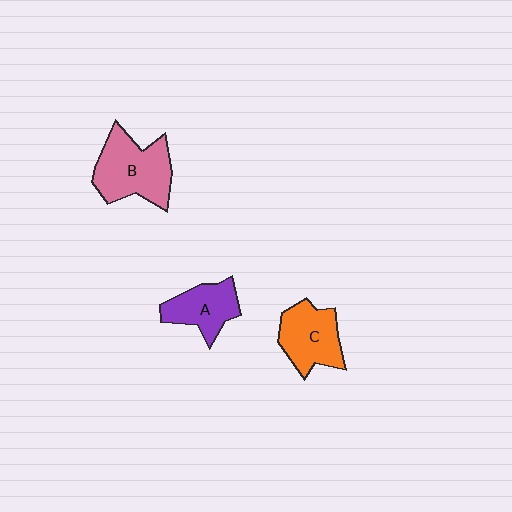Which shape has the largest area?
Shape B (pink).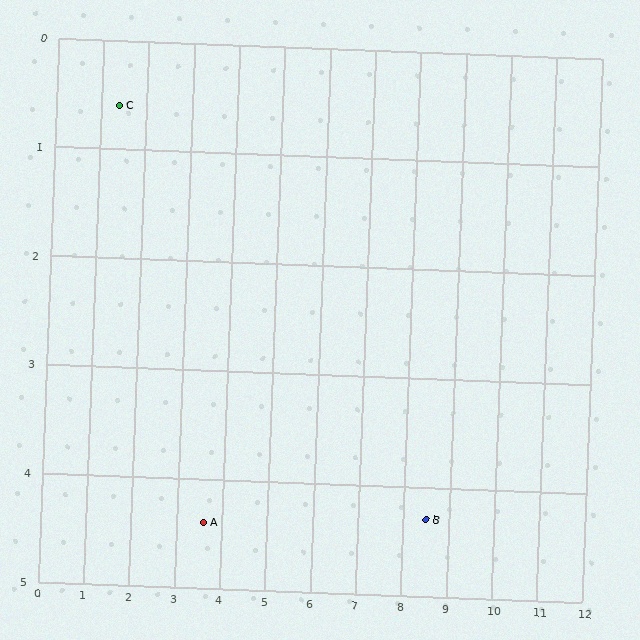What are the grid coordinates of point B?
Point B is at approximately (8.5, 4.3).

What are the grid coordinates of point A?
Point A is at approximately (3.6, 4.4).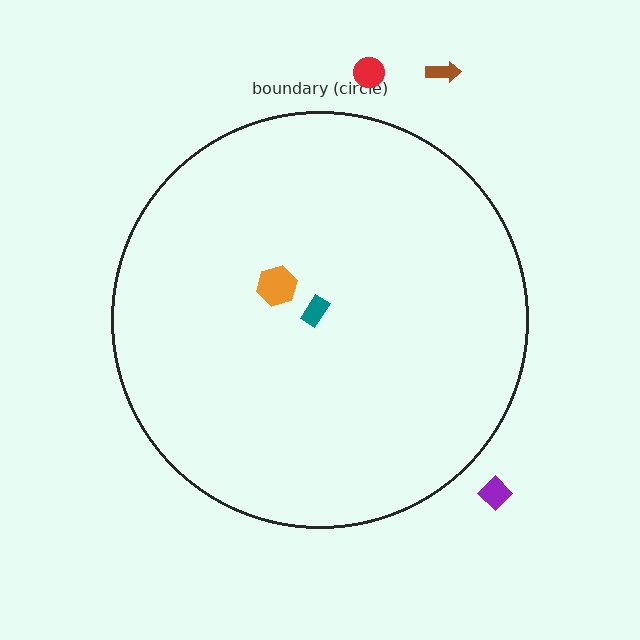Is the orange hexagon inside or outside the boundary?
Inside.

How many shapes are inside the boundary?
2 inside, 3 outside.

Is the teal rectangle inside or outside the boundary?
Inside.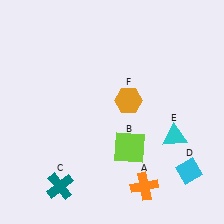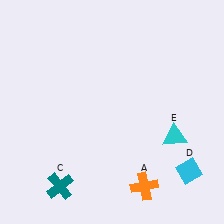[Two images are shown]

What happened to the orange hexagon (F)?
The orange hexagon (F) was removed in Image 2. It was in the top-right area of Image 1.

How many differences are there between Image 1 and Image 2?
There are 2 differences between the two images.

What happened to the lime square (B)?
The lime square (B) was removed in Image 2. It was in the bottom-right area of Image 1.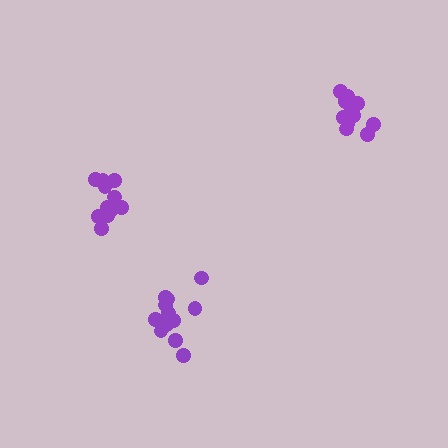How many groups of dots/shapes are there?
There are 3 groups.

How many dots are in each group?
Group 1: 11 dots, Group 2: 14 dots, Group 3: 13 dots (38 total).